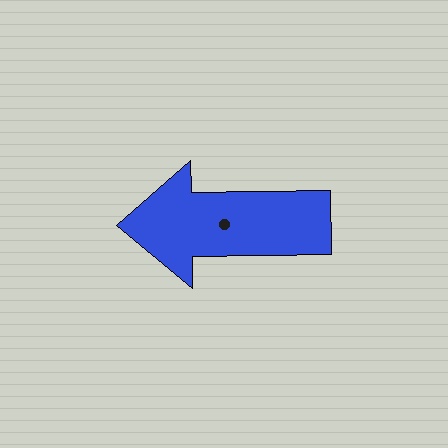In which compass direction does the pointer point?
West.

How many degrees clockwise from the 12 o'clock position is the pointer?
Approximately 269 degrees.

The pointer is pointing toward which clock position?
Roughly 9 o'clock.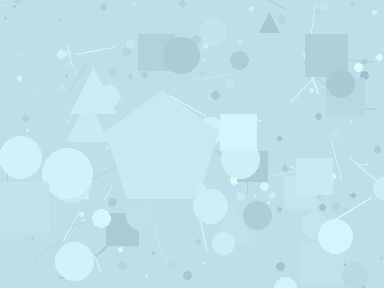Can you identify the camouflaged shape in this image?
The camouflaged shape is a pentagon.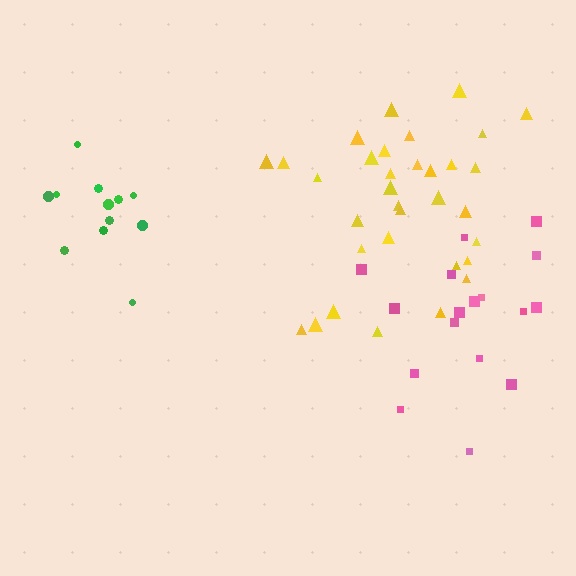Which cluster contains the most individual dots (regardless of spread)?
Yellow (33).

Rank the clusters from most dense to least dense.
green, yellow, pink.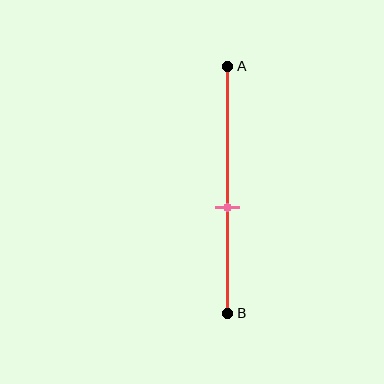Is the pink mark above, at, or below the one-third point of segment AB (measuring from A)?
The pink mark is below the one-third point of segment AB.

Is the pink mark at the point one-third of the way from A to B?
No, the mark is at about 55% from A, not at the 33% one-third point.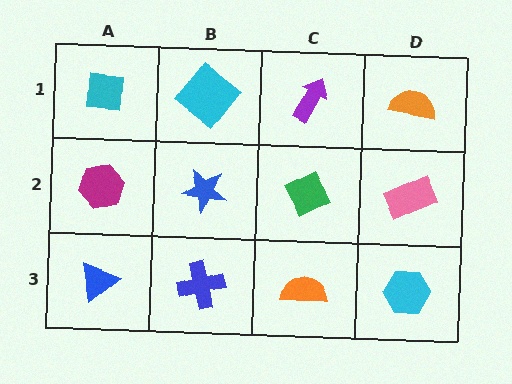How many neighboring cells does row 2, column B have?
4.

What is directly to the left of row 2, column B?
A magenta hexagon.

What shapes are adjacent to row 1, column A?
A magenta hexagon (row 2, column A), a cyan diamond (row 1, column B).